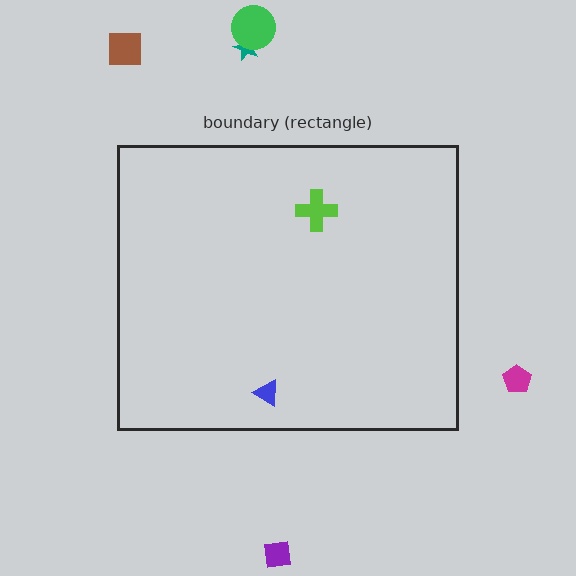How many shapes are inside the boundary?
2 inside, 5 outside.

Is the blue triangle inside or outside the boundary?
Inside.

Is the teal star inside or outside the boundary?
Outside.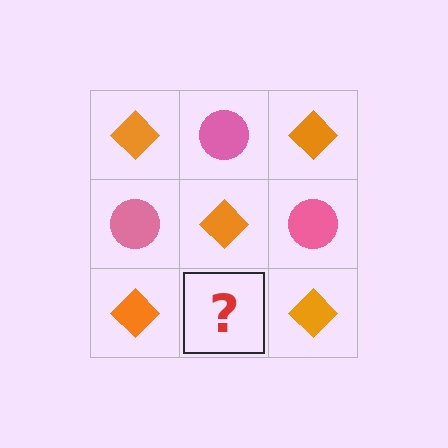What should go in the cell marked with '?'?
The missing cell should contain a pink circle.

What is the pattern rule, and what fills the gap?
The rule is that it alternates orange diamond and pink circle in a checkerboard pattern. The gap should be filled with a pink circle.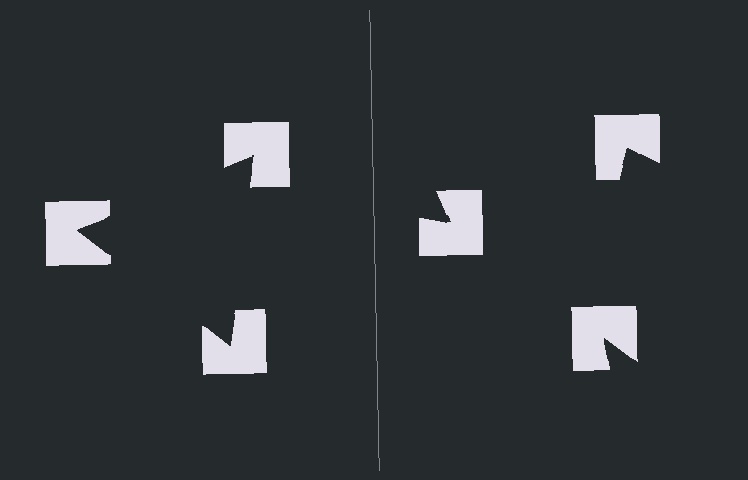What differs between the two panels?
The notched squares are positioned identically on both sides; only the wedge orientations differ. On the left they align to a triangle; on the right they are misaligned.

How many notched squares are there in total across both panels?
6 — 3 on each side.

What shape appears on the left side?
An illusory triangle.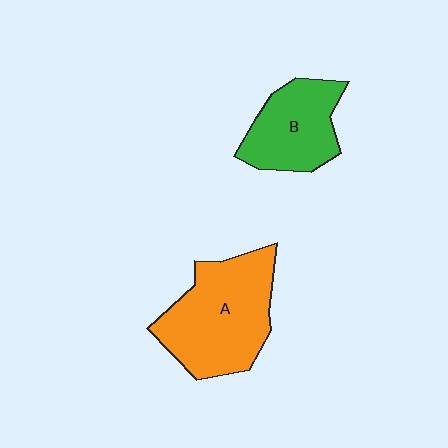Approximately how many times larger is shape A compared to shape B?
Approximately 1.5 times.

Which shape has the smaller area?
Shape B (green).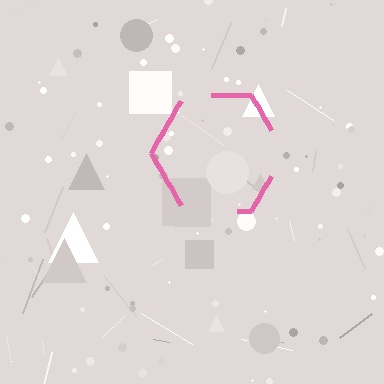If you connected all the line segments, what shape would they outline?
They would outline a hexagon.